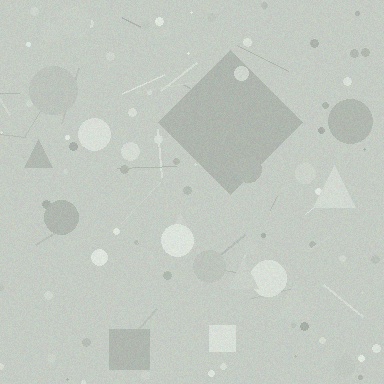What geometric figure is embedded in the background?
A diamond is embedded in the background.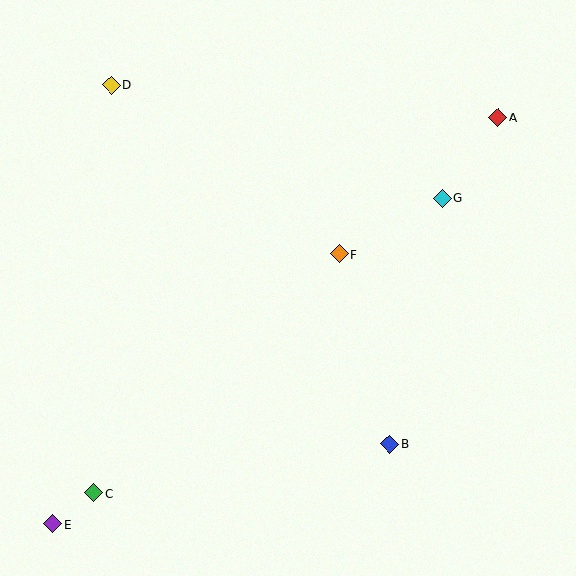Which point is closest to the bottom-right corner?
Point B is closest to the bottom-right corner.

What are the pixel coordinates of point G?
Point G is at (443, 198).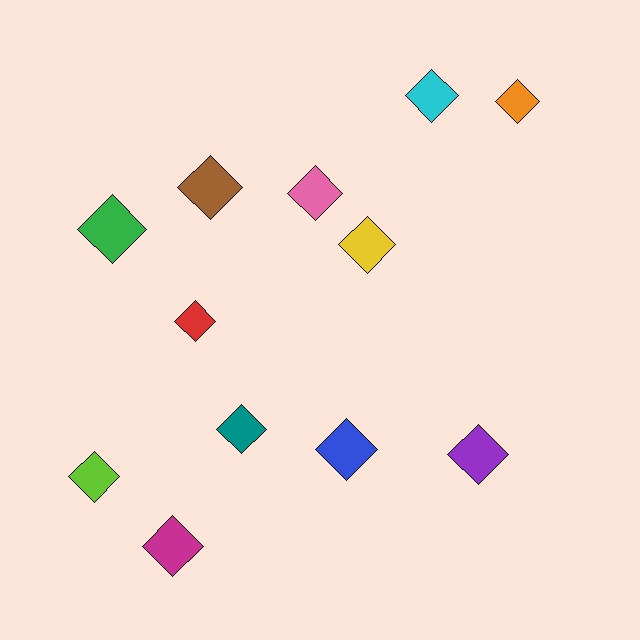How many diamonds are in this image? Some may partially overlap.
There are 12 diamonds.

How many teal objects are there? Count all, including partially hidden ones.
There is 1 teal object.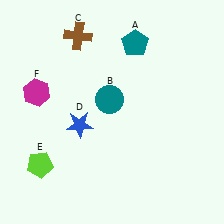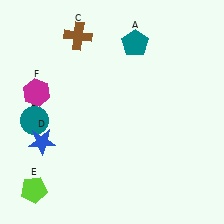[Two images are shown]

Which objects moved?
The objects that moved are: the teal circle (B), the blue star (D), the lime pentagon (E).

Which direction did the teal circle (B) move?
The teal circle (B) moved left.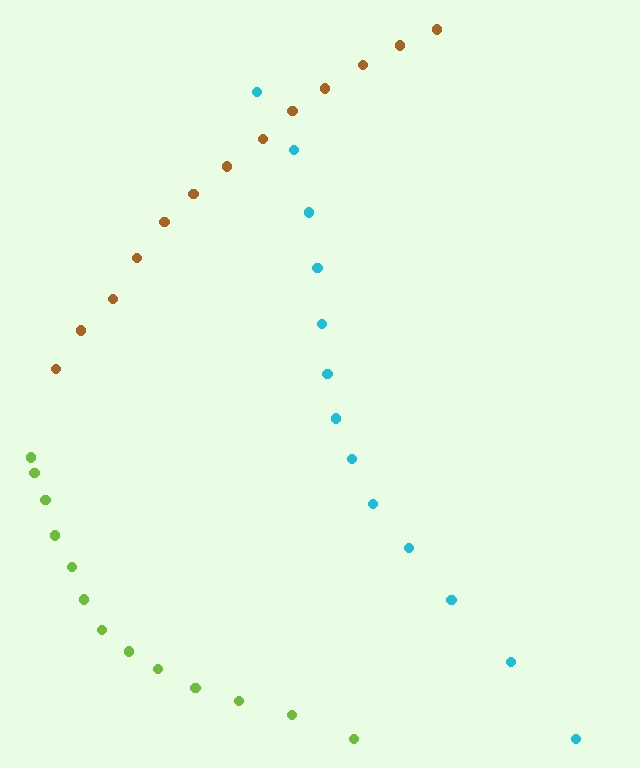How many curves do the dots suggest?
There are 3 distinct paths.